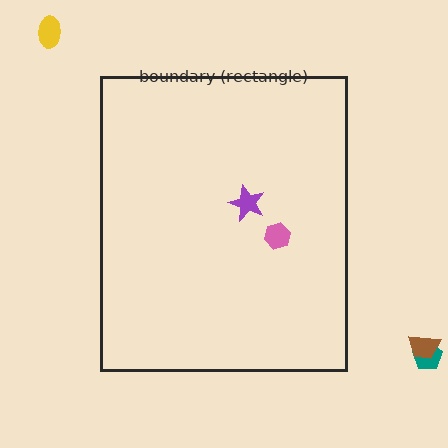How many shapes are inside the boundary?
2 inside, 3 outside.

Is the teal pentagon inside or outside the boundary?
Outside.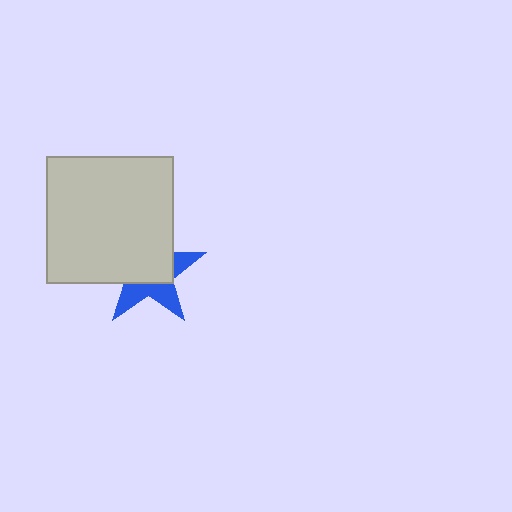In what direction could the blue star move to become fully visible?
The blue star could move toward the lower-right. That would shift it out from behind the light gray square entirely.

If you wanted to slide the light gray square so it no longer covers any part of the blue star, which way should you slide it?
Slide it toward the upper-left — that is the most direct way to separate the two shapes.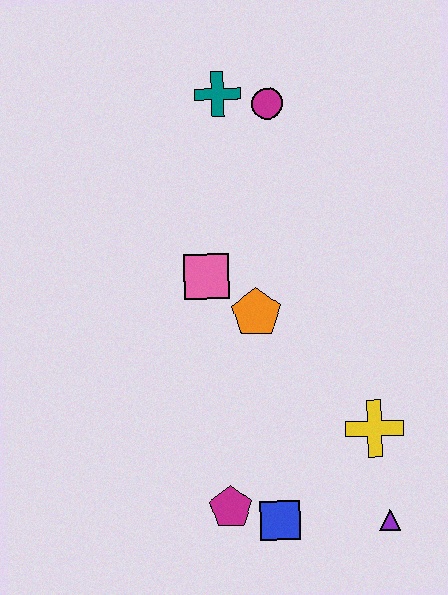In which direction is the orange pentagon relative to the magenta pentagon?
The orange pentagon is above the magenta pentagon.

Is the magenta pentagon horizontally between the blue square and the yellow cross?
No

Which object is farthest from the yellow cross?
The teal cross is farthest from the yellow cross.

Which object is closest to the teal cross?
The magenta circle is closest to the teal cross.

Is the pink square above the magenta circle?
No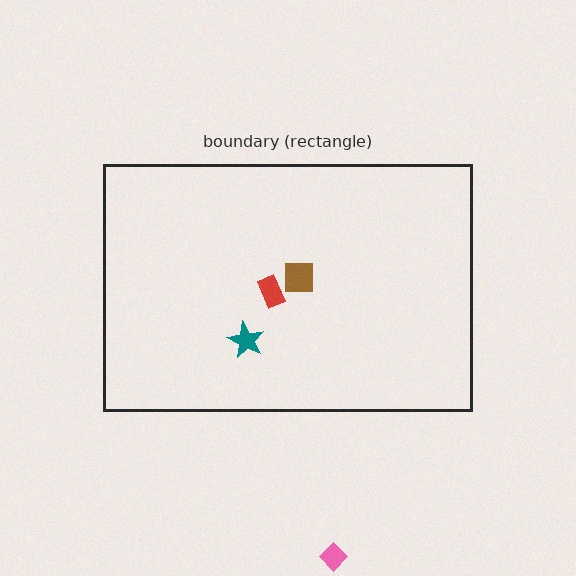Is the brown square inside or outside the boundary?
Inside.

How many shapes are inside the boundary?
3 inside, 1 outside.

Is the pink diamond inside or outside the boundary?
Outside.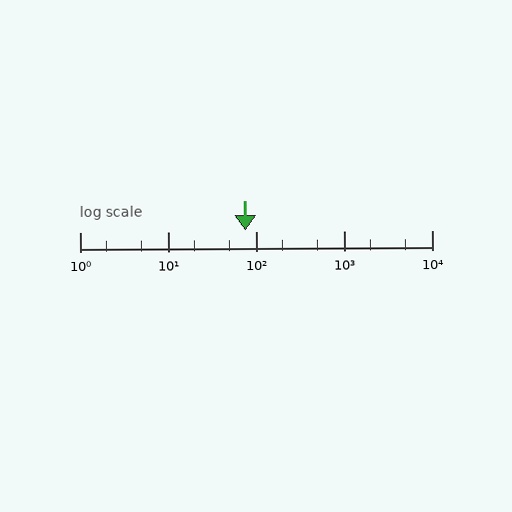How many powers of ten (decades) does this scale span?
The scale spans 4 decades, from 1 to 10000.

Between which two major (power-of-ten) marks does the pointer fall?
The pointer is between 10 and 100.